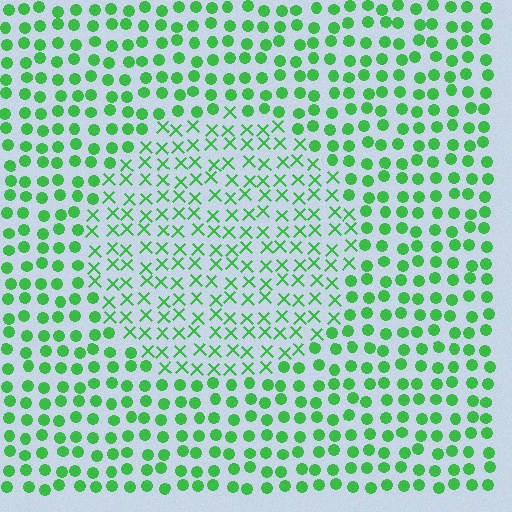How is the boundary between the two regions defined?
The boundary is defined by a change in element shape: X marks inside vs. circles outside. All elements share the same color and spacing.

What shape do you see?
I see a circle.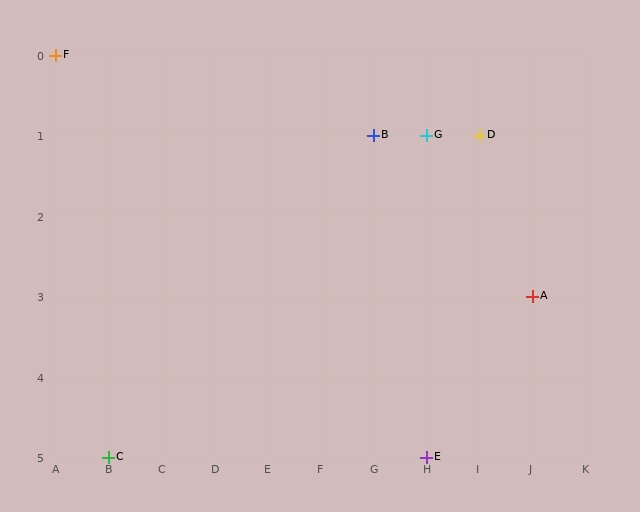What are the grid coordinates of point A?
Point A is at grid coordinates (J, 3).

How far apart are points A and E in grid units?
Points A and E are 2 columns and 2 rows apart (about 2.8 grid units diagonally).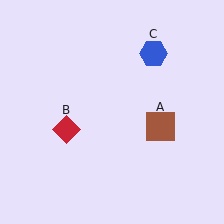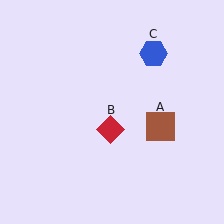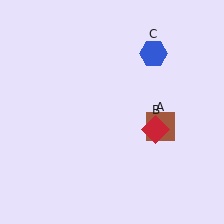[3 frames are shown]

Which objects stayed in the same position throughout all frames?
Brown square (object A) and blue hexagon (object C) remained stationary.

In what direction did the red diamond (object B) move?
The red diamond (object B) moved right.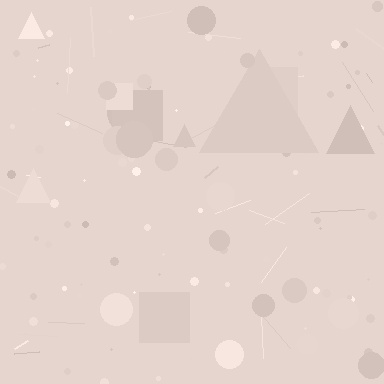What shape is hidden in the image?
A triangle is hidden in the image.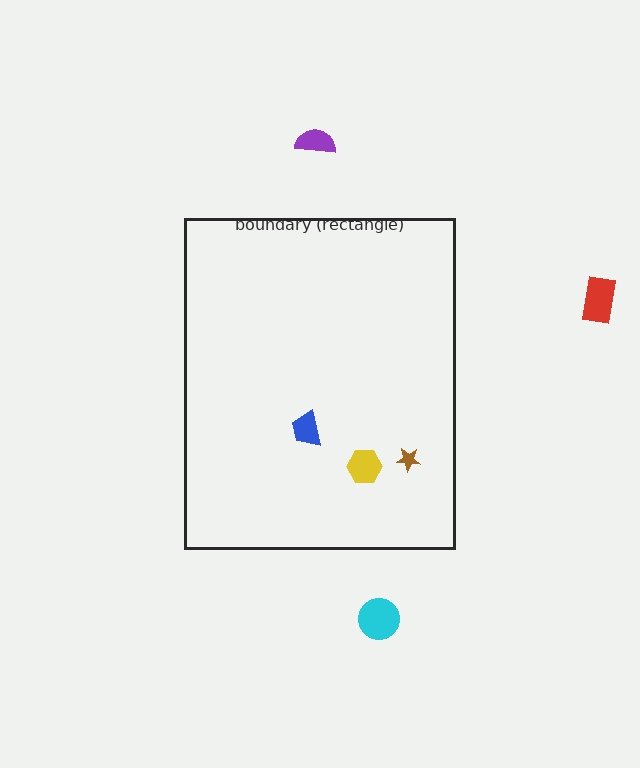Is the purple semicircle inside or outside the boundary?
Outside.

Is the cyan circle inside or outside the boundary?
Outside.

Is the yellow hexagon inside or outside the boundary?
Inside.